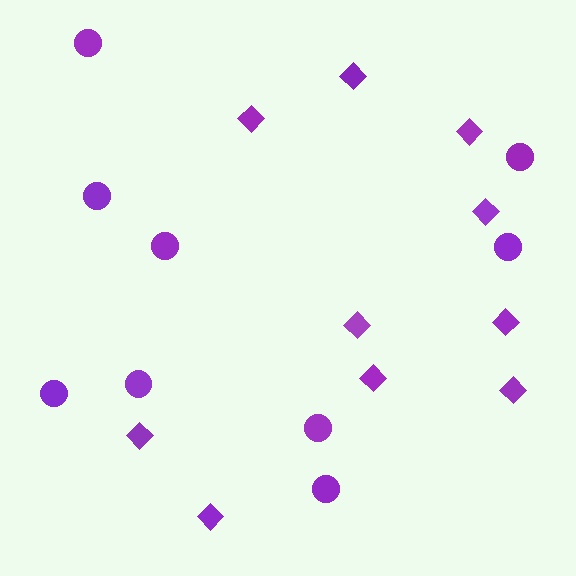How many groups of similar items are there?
There are 2 groups: one group of diamonds (10) and one group of circles (9).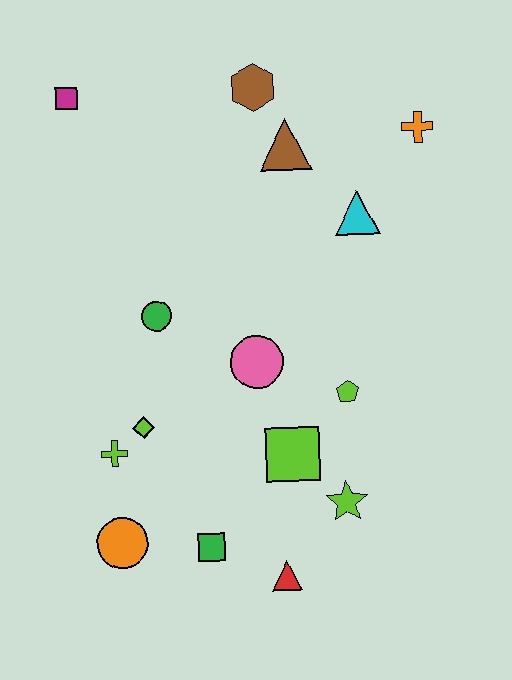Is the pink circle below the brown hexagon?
Yes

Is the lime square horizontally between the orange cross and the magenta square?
Yes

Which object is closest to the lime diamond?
The lime cross is closest to the lime diamond.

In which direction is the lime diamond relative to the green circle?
The lime diamond is below the green circle.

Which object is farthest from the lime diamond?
The orange cross is farthest from the lime diamond.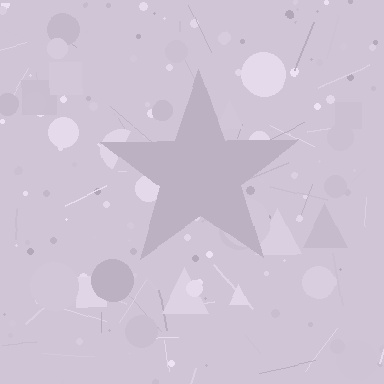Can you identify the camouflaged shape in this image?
The camouflaged shape is a star.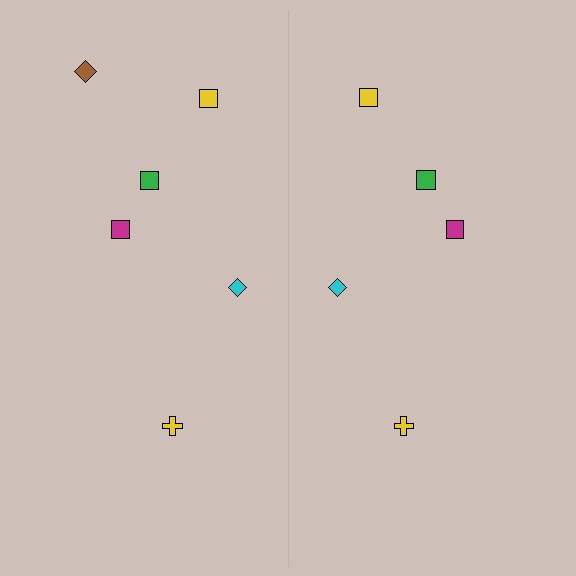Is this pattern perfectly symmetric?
No, the pattern is not perfectly symmetric. A brown diamond is missing from the right side.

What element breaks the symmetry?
A brown diamond is missing from the right side.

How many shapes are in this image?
There are 11 shapes in this image.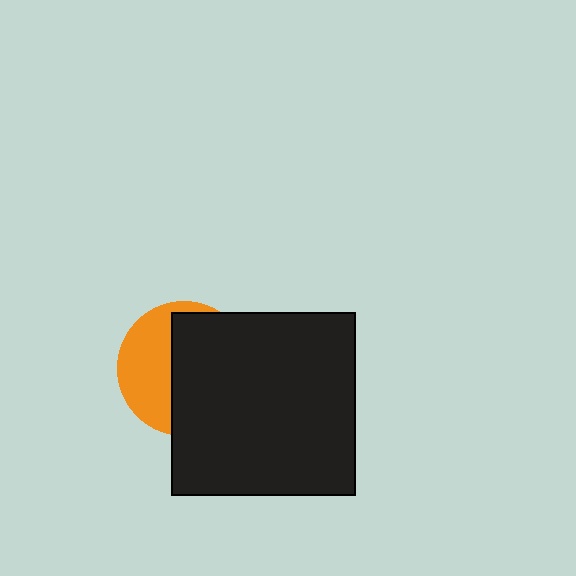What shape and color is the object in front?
The object in front is a black square.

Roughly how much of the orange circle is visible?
A small part of it is visible (roughly 41%).